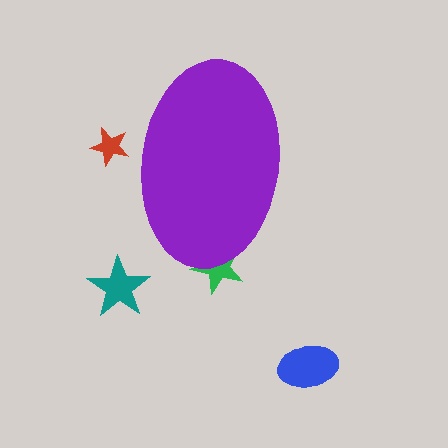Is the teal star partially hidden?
No, the teal star is fully visible.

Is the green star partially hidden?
Yes, the green star is partially hidden behind the purple ellipse.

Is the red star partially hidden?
Yes, the red star is partially hidden behind the purple ellipse.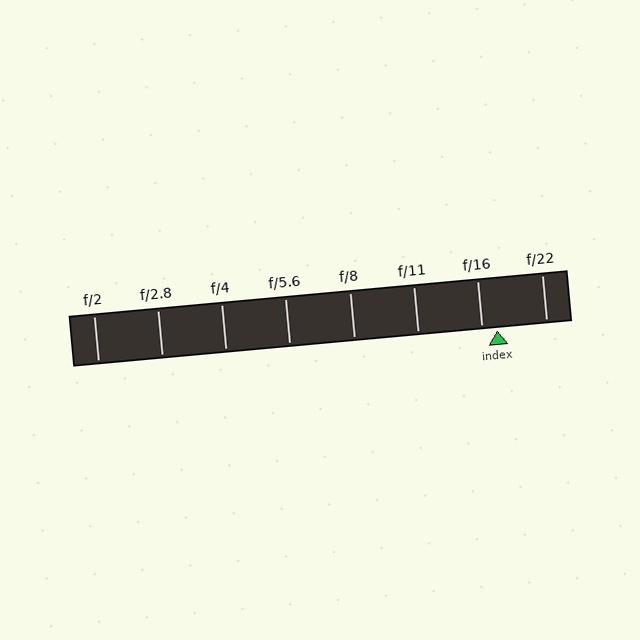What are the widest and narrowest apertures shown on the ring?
The widest aperture shown is f/2 and the narrowest is f/22.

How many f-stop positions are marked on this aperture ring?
There are 8 f-stop positions marked.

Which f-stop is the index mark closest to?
The index mark is closest to f/16.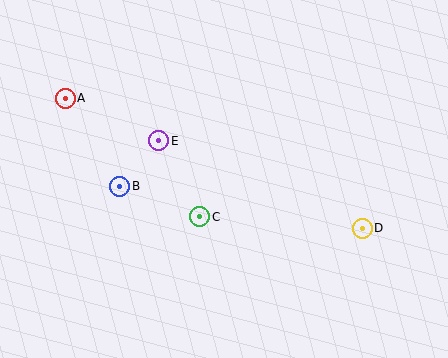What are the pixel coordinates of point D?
Point D is at (362, 228).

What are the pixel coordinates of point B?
Point B is at (120, 186).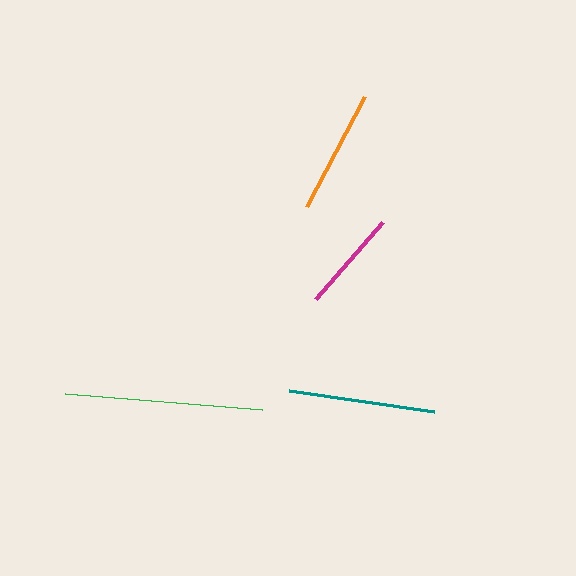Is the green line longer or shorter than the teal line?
The green line is longer than the teal line.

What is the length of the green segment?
The green segment is approximately 198 pixels long.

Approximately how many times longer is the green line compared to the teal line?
The green line is approximately 1.3 times the length of the teal line.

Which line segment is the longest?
The green line is the longest at approximately 198 pixels.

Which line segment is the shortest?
The magenta line is the shortest at approximately 103 pixels.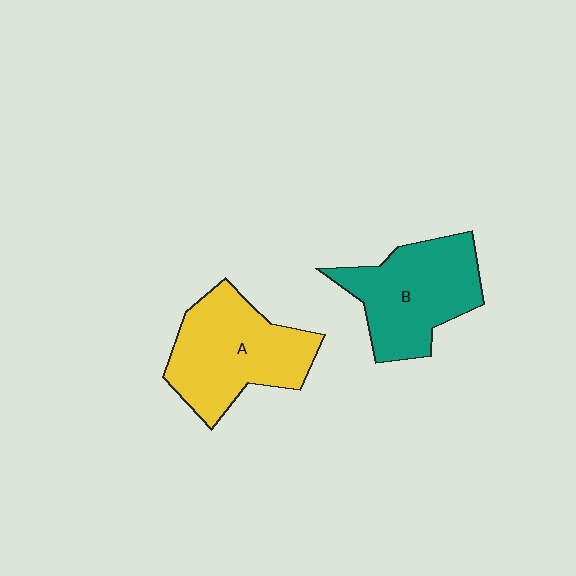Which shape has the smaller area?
Shape B (teal).